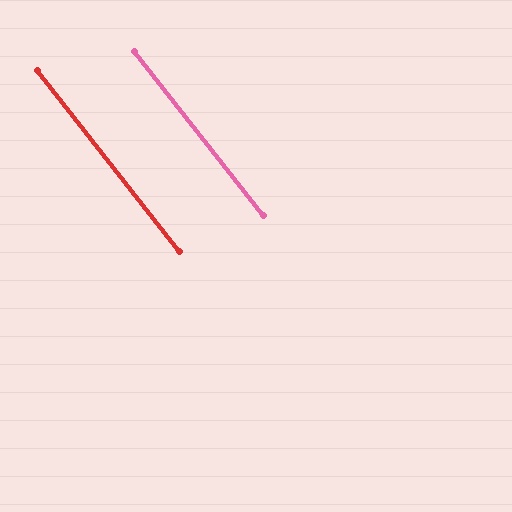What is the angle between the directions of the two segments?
Approximately 0 degrees.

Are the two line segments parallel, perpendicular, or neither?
Parallel — their directions differ by only 0.1°.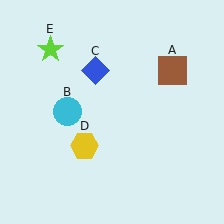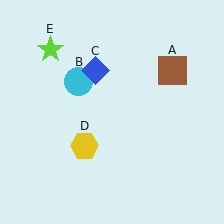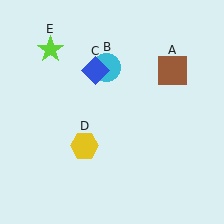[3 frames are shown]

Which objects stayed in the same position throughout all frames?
Brown square (object A) and blue diamond (object C) and yellow hexagon (object D) and lime star (object E) remained stationary.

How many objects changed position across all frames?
1 object changed position: cyan circle (object B).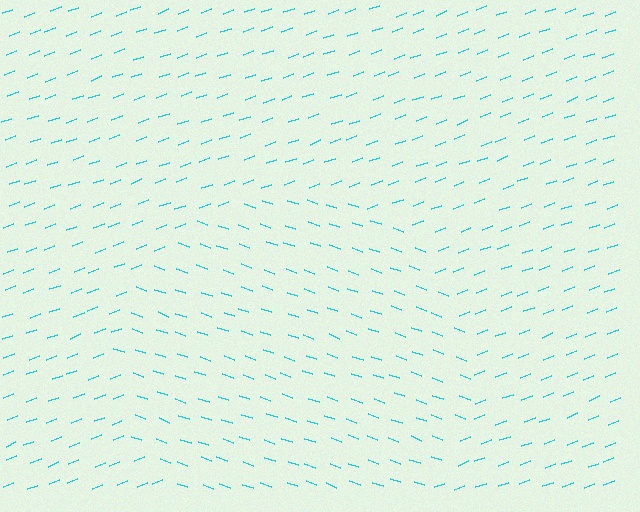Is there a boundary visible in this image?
Yes, there is a texture boundary formed by a change in line orientation.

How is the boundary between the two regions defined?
The boundary is defined purely by a change in line orientation (approximately 40 degrees difference). All lines are the same color and thickness.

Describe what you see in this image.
The image is filled with small cyan line segments. A circle region in the image has lines oriented differently from the surrounding lines, creating a visible texture boundary.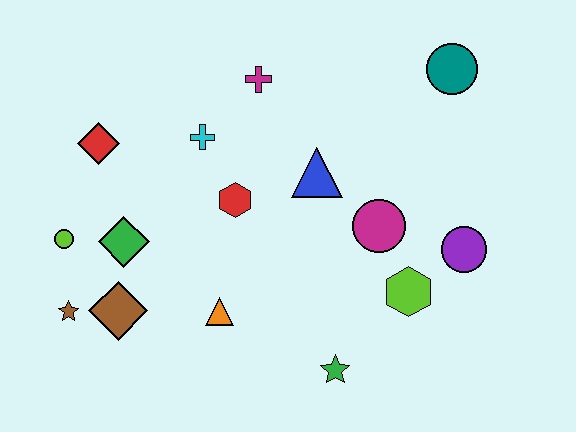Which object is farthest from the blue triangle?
The brown star is farthest from the blue triangle.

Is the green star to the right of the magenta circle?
No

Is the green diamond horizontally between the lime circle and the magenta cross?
Yes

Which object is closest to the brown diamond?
The brown star is closest to the brown diamond.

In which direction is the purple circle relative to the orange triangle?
The purple circle is to the right of the orange triangle.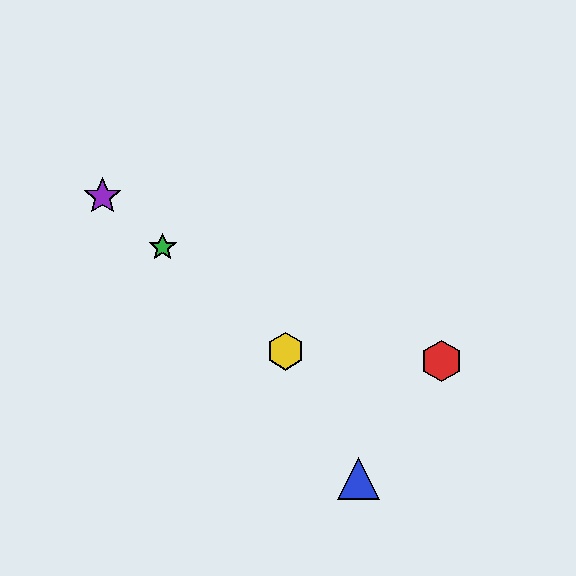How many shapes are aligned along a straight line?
3 shapes (the green star, the yellow hexagon, the purple star) are aligned along a straight line.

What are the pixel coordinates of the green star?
The green star is at (163, 247).